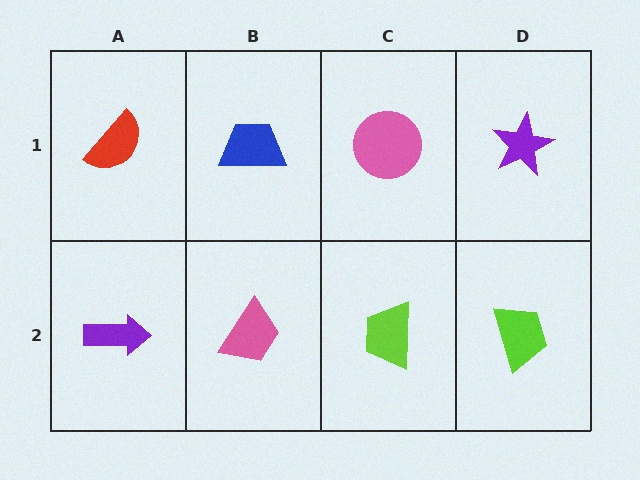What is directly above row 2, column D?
A purple star.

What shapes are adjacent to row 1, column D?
A lime trapezoid (row 2, column D), a pink circle (row 1, column C).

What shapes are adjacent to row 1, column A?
A purple arrow (row 2, column A), a blue trapezoid (row 1, column B).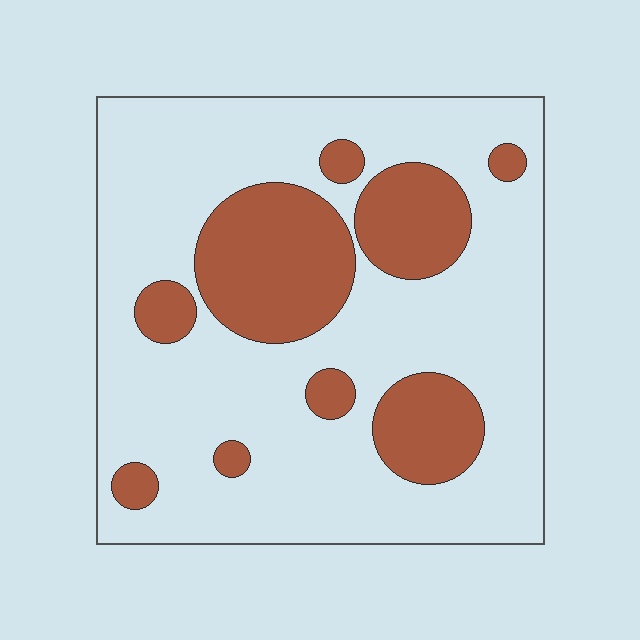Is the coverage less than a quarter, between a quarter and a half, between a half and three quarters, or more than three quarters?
Between a quarter and a half.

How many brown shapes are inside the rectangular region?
9.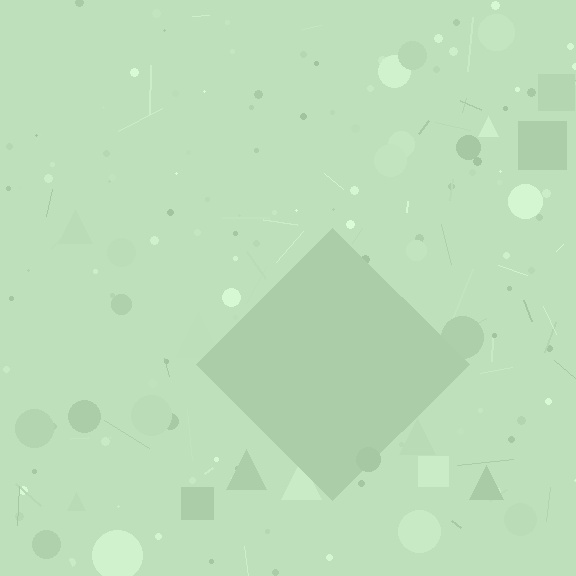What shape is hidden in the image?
A diamond is hidden in the image.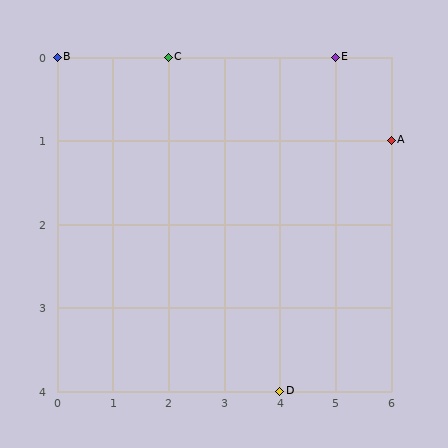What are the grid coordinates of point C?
Point C is at grid coordinates (2, 0).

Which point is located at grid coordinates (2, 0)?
Point C is at (2, 0).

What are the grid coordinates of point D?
Point D is at grid coordinates (4, 4).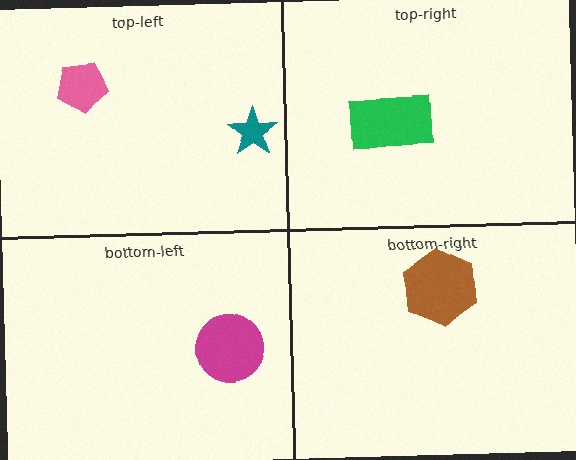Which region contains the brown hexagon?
The bottom-right region.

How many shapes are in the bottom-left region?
1.